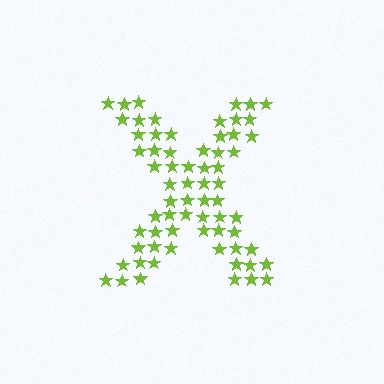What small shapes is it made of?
It is made of small stars.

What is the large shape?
The large shape is the letter X.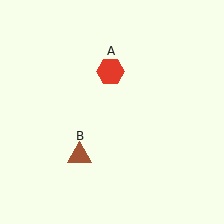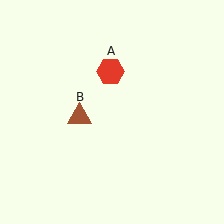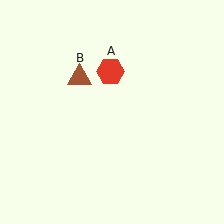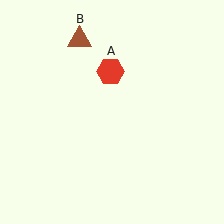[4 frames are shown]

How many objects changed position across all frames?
1 object changed position: brown triangle (object B).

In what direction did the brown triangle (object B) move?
The brown triangle (object B) moved up.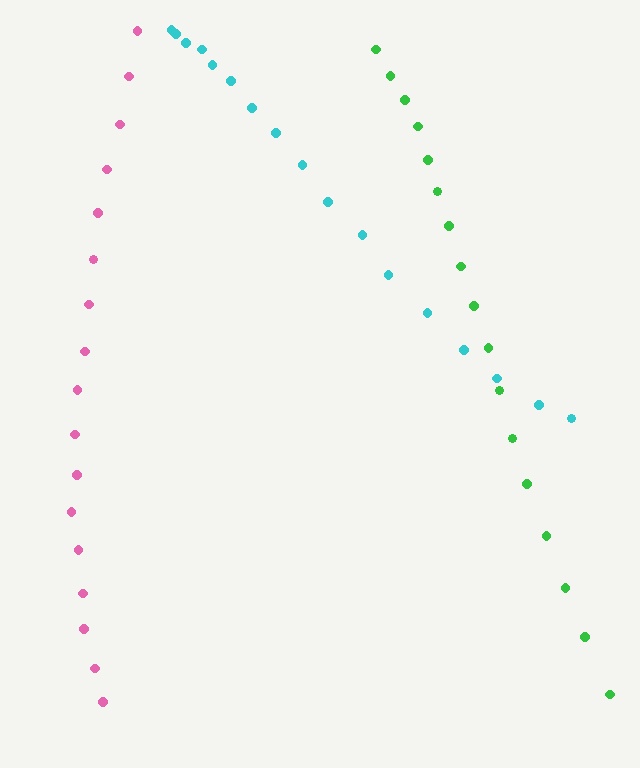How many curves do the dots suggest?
There are 3 distinct paths.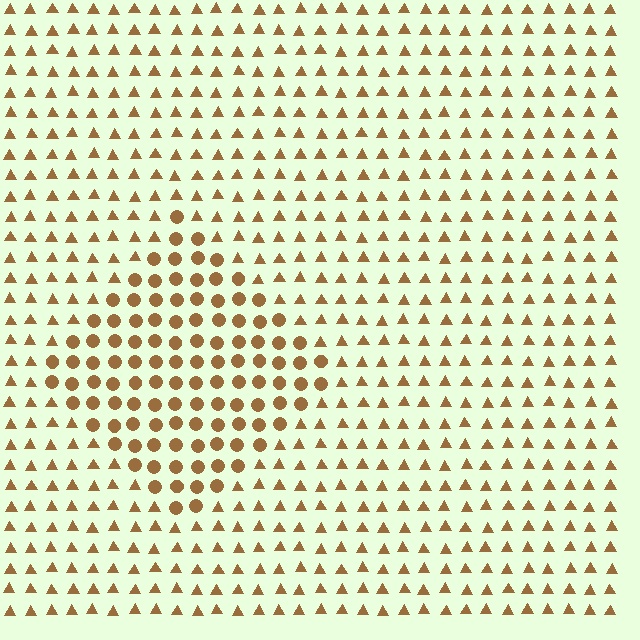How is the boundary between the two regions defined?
The boundary is defined by a change in element shape: circles inside vs. triangles outside. All elements share the same color and spacing.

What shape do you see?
I see a diamond.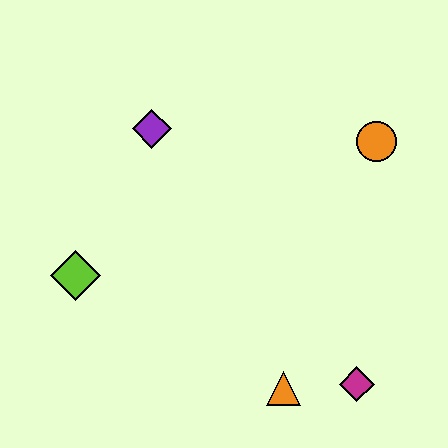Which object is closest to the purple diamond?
The lime diamond is closest to the purple diamond.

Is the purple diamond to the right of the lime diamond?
Yes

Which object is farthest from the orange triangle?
The purple diamond is farthest from the orange triangle.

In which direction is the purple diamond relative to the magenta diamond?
The purple diamond is above the magenta diamond.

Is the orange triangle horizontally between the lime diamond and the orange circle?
Yes